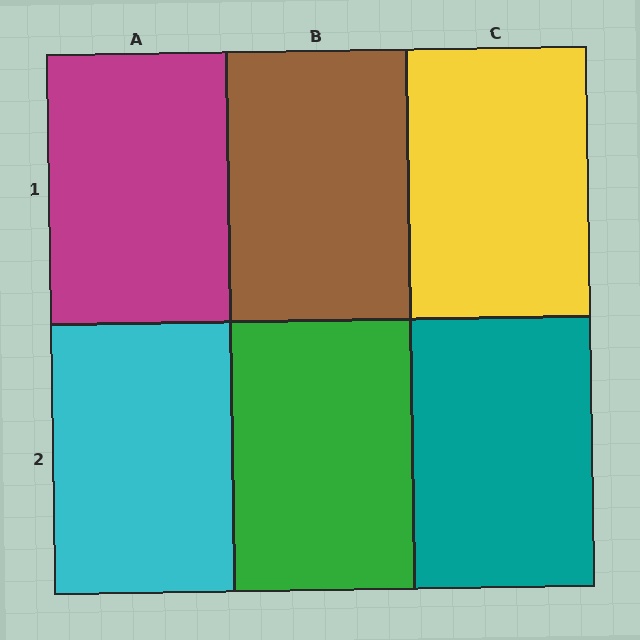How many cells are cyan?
1 cell is cyan.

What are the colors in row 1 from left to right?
Magenta, brown, yellow.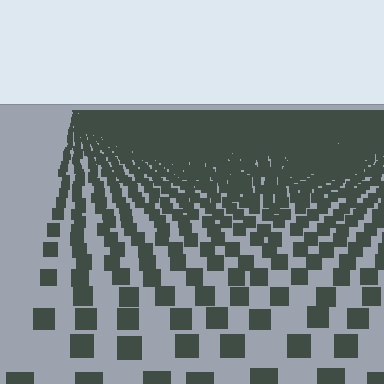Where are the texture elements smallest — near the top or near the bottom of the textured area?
Near the top.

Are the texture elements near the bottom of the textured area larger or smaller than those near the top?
Larger. Near the bottom, elements are closer to the viewer and appear at a bigger on-screen size.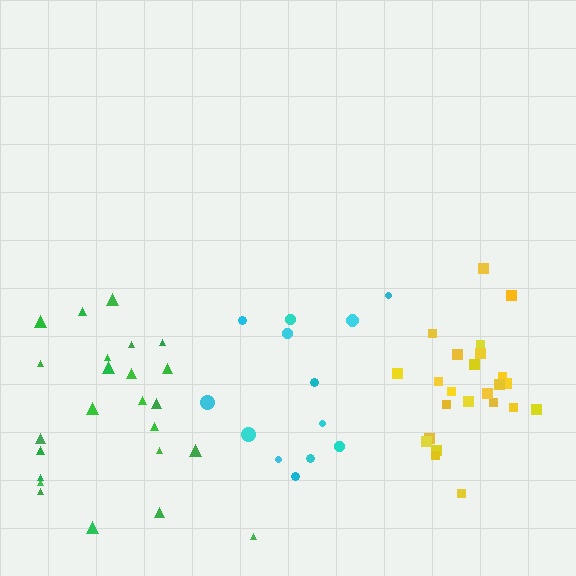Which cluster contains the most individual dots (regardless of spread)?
Yellow (24).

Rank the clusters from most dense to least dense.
yellow, green, cyan.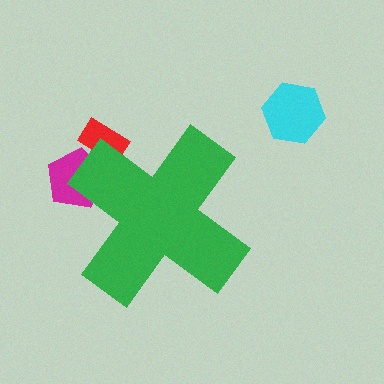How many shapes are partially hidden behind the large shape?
2 shapes are partially hidden.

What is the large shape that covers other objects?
A green cross.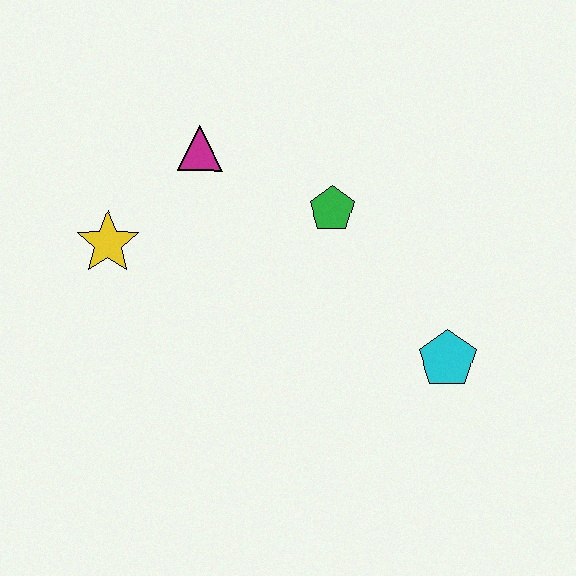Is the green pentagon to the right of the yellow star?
Yes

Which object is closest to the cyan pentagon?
The green pentagon is closest to the cyan pentagon.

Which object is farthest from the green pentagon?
The yellow star is farthest from the green pentagon.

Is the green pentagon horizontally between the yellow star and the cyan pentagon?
Yes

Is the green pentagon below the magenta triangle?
Yes